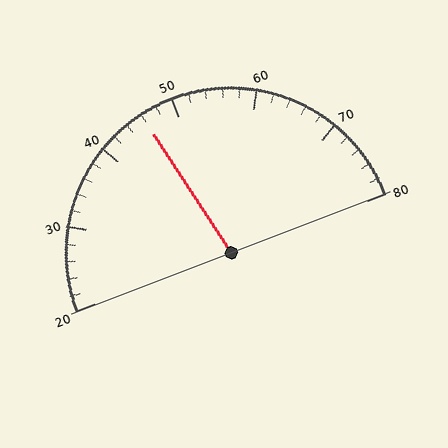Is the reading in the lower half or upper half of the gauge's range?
The reading is in the lower half of the range (20 to 80).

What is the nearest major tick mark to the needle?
The nearest major tick mark is 50.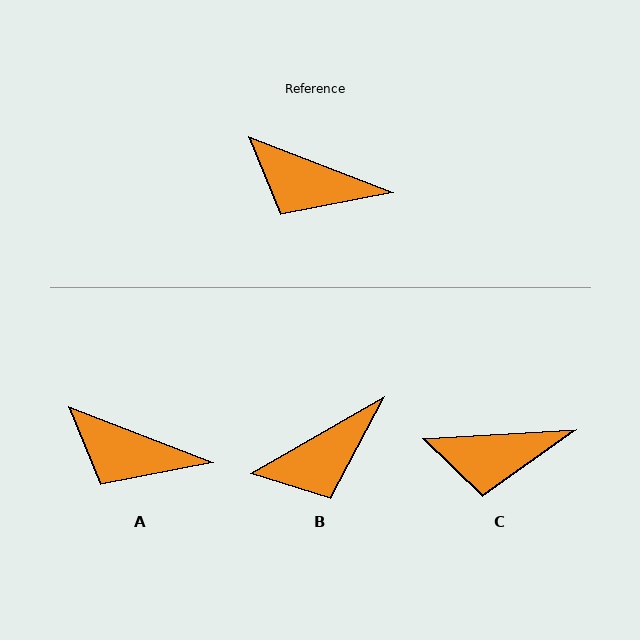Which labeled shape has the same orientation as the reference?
A.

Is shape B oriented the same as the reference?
No, it is off by about 51 degrees.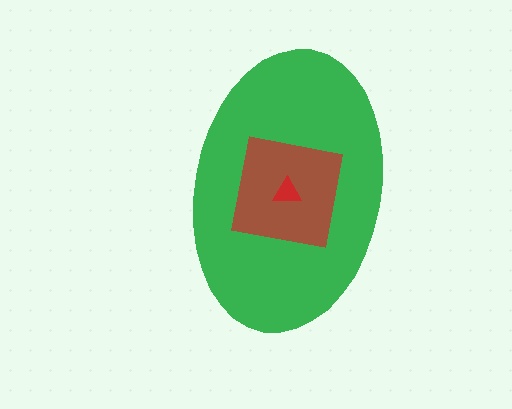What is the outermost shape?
The green ellipse.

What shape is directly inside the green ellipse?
The brown square.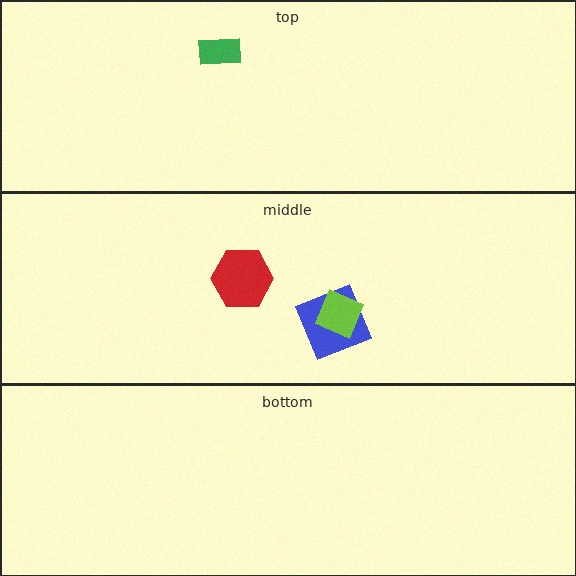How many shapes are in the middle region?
3.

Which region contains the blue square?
The middle region.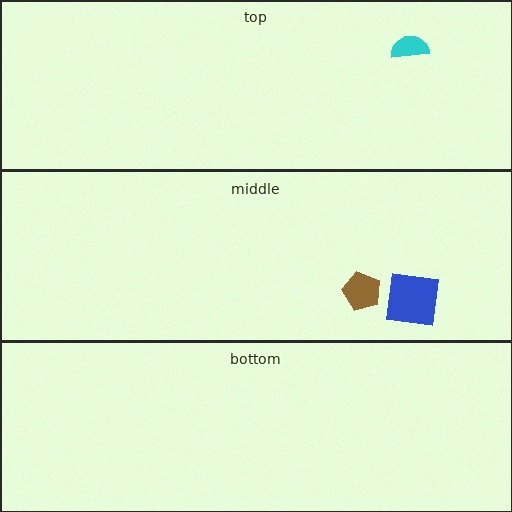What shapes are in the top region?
The cyan semicircle.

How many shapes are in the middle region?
2.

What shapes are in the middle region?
The brown pentagon, the blue square.